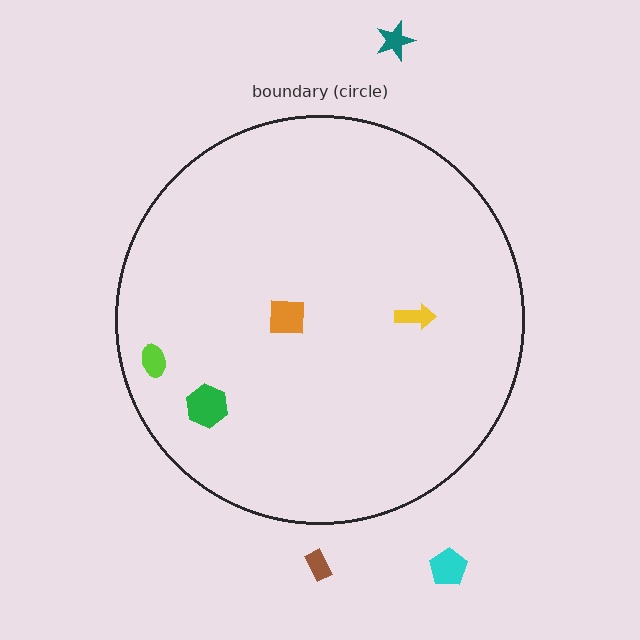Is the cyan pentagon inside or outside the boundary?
Outside.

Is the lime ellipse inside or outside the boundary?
Inside.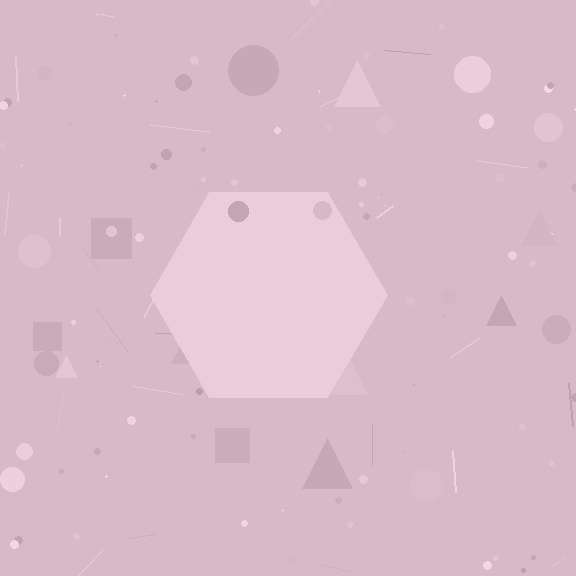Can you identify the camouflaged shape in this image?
The camouflaged shape is a hexagon.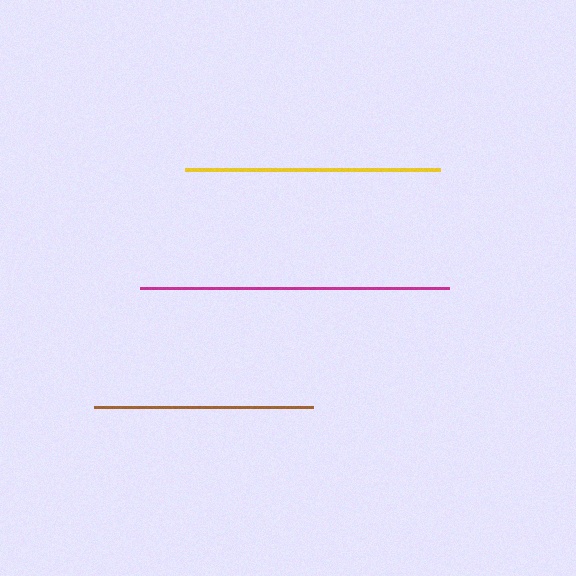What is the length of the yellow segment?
The yellow segment is approximately 254 pixels long.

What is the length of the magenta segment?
The magenta segment is approximately 310 pixels long.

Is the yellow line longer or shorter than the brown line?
The yellow line is longer than the brown line.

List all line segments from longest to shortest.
From longest to shortest: magenta, yellow, brown.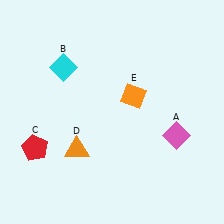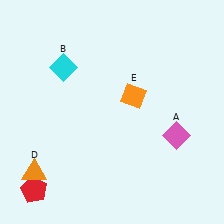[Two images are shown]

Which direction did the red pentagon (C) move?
The red pentagon (C) moved down.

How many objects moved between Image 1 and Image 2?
2 objects moved between the two images.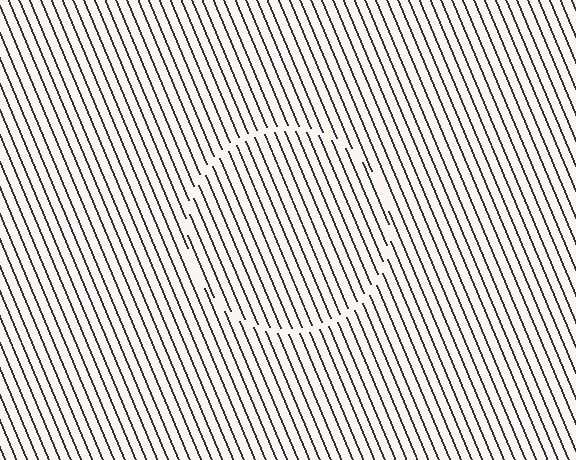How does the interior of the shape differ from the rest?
The interior of the shape contains the same grating, shifted by half a period — the contour is defined by the phase discontinuity where line-ends from the inner and outer gratings abut.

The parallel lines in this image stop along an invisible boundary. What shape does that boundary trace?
An illusory circle. The interior of the shape contains the same grating, shifted by half a period — the contour is defined by the phase discontinuity where line-ends from the inner and outer gratings abut.